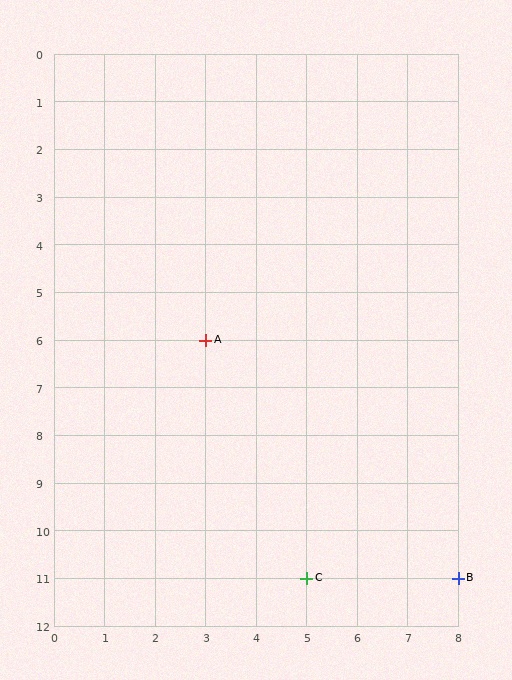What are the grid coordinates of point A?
Point A is at grid coordinates (3, 6).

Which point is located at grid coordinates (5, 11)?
Point C is at (5, 11).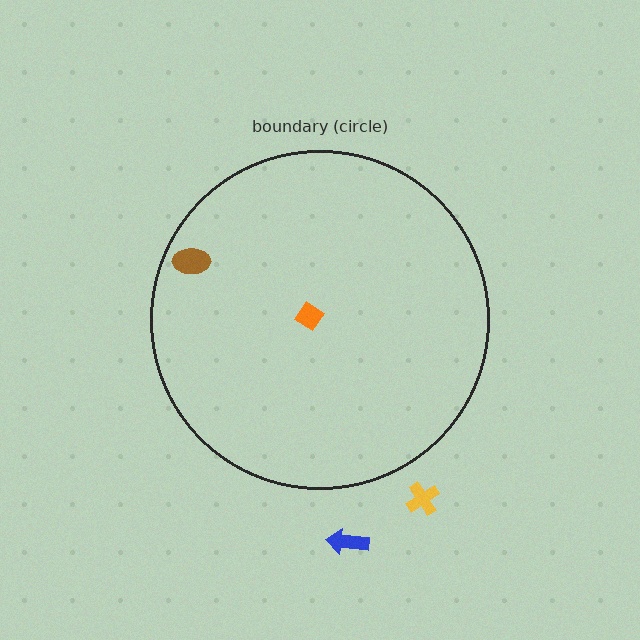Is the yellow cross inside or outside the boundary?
Outside.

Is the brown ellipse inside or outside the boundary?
Inside.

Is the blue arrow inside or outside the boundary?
Outside.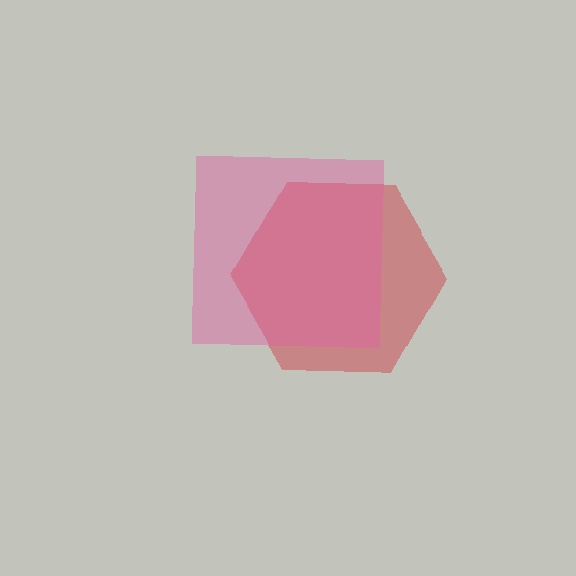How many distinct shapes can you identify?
There are 2 distinct shapes: a red hexagon, a pink square.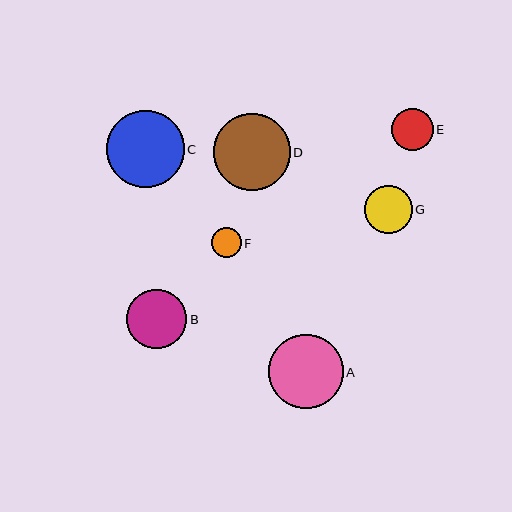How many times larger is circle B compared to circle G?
Circle B is approximately 1.2 times the size of circle G.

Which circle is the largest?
Circle C is the largest with a size of approximately 78 pixels.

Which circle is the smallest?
Circle F is the smallest with a size of approximately 30 pixels.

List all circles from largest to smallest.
From largest to smallest: C, D, A, B, G, E, F.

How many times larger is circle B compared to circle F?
Circle B is approximately 2.0 times the size of circle F.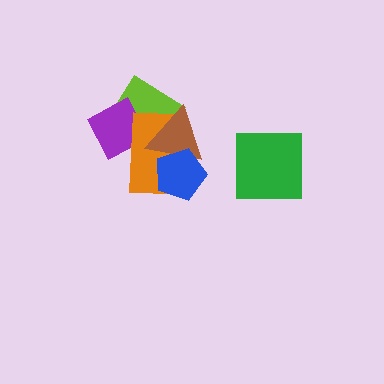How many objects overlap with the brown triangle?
4 objects overlap with the brown triangle.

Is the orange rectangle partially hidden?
Yes, it is partially covered by another shape.